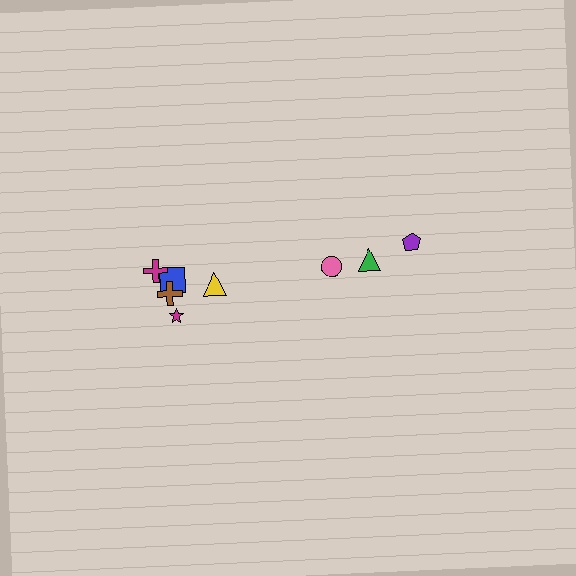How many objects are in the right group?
There are 3 objects.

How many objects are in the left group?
There are 5 objects.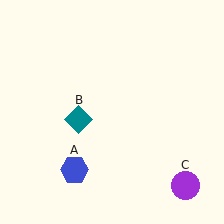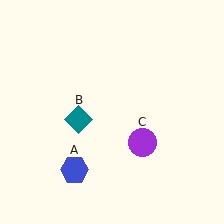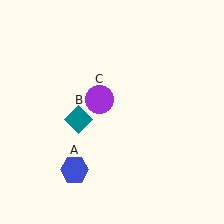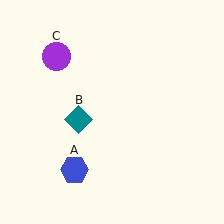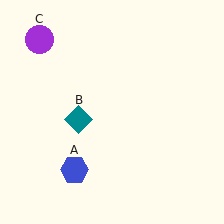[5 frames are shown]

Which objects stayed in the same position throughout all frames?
Blue hexagon (object A) and teal diamond (object B) remained stationary.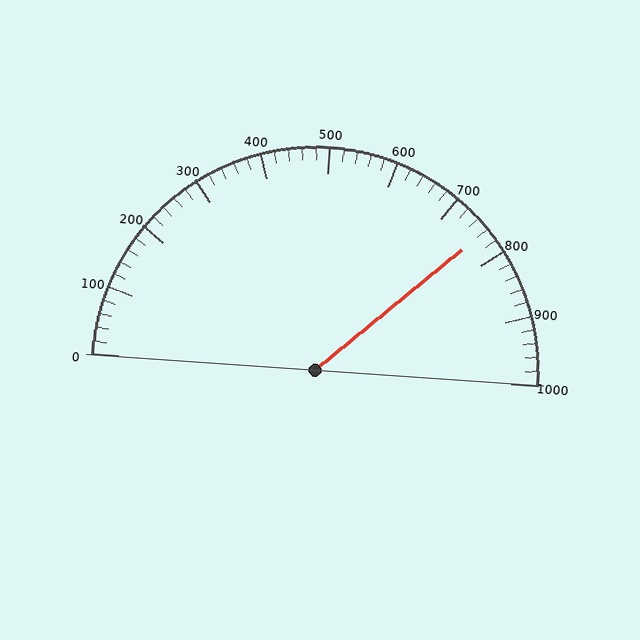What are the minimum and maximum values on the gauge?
The gauge ranges from 0 to 1000.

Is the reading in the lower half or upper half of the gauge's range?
The reading is in the upper half of the range (0 to 1000).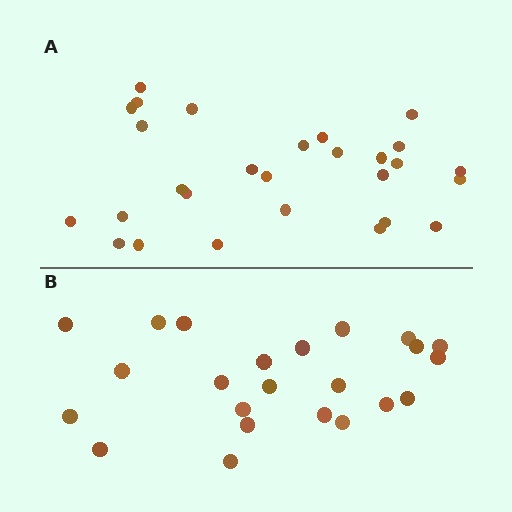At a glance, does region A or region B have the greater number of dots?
Region A (the top region) has more dots.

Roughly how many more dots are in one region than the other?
Region A has about 5 more dots than region B.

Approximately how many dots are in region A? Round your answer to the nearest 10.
About 30 dots. (The exact count is 28, which rounds to 30.)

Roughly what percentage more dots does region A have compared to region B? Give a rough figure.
About 20% more.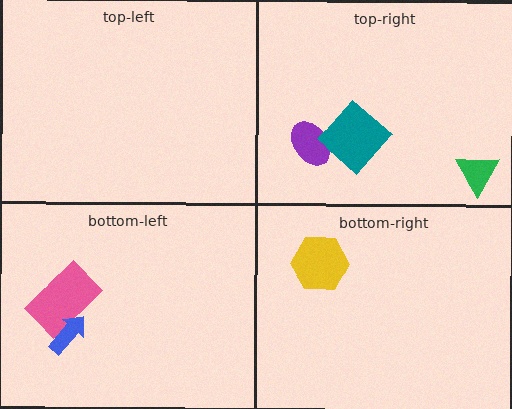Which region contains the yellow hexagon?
The bottom-right region.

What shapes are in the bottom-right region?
The yellow hexagon.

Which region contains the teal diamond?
The top-right region.